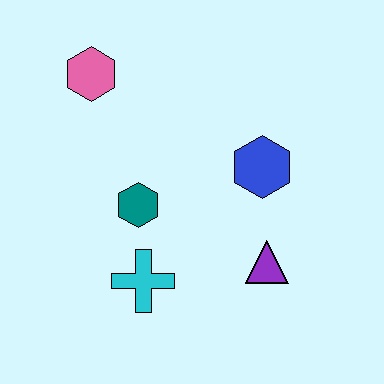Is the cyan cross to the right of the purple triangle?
No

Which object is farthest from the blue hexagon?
The pink hexagon is farthest from the blue hexagon.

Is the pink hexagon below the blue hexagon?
No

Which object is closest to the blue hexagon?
The purple triangle is closest to the blue hexagon.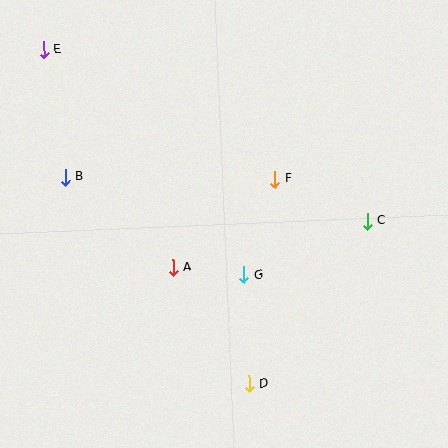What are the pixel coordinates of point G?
Point G is at (244, 275).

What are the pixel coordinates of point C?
Point C is at (367, 221).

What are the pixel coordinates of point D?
Point D is at (249, 384).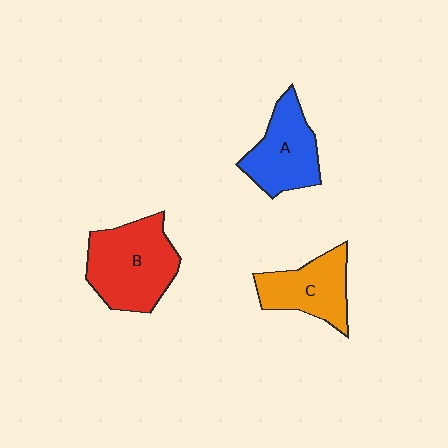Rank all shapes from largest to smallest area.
From largest to smallest: B (red), A (blue), C (orange).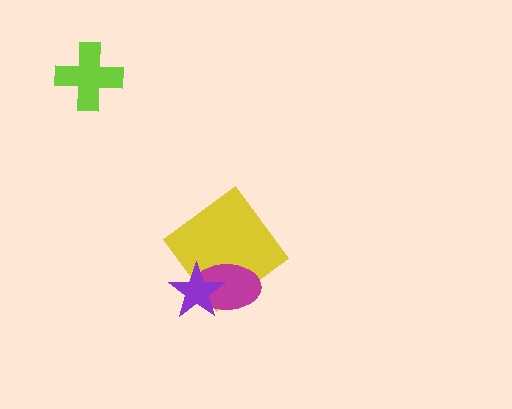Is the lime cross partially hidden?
No, no other shape covers it.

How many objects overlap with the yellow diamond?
2 objects overlap with the yellow diamond.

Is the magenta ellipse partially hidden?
Yes, it is partially covered by another shape.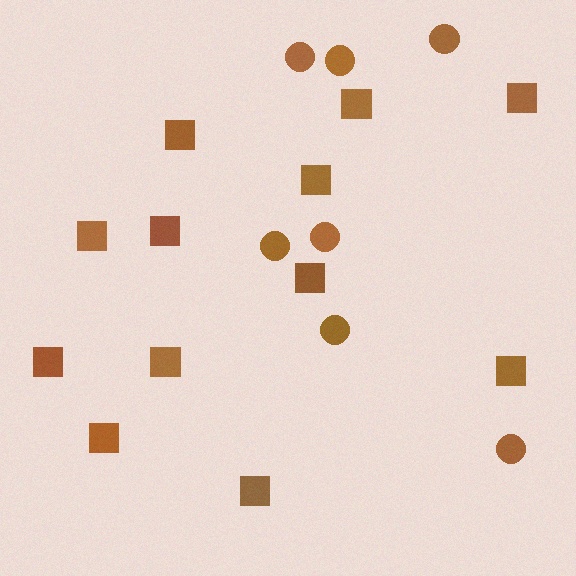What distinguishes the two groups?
There are 2 groups: one group of squares (12) and one group of circles (7).